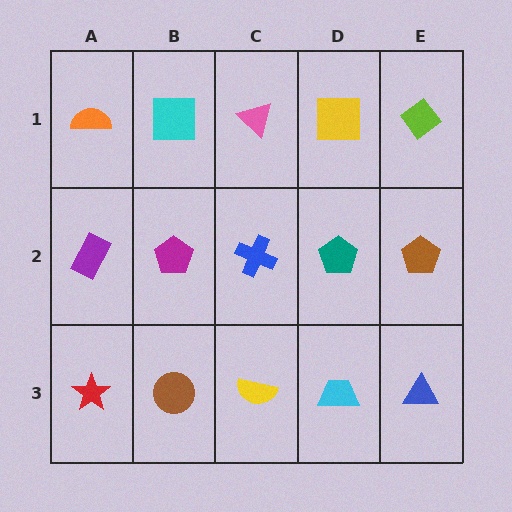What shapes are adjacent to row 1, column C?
A blue cross (row 2, column C), a cyan square (row 1, column B), a yellow square (row 1, column D).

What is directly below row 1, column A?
A purple rectangle.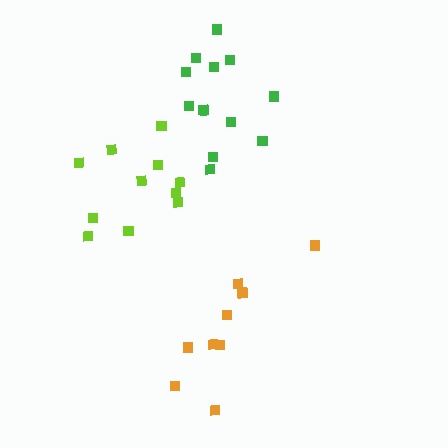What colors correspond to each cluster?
The clusters are colored: orange, green, lime.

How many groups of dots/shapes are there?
There are 3 groups.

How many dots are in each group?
Group 1: 10 dots, Group 2: 13 dots, Group 3: 11 dots (34 total).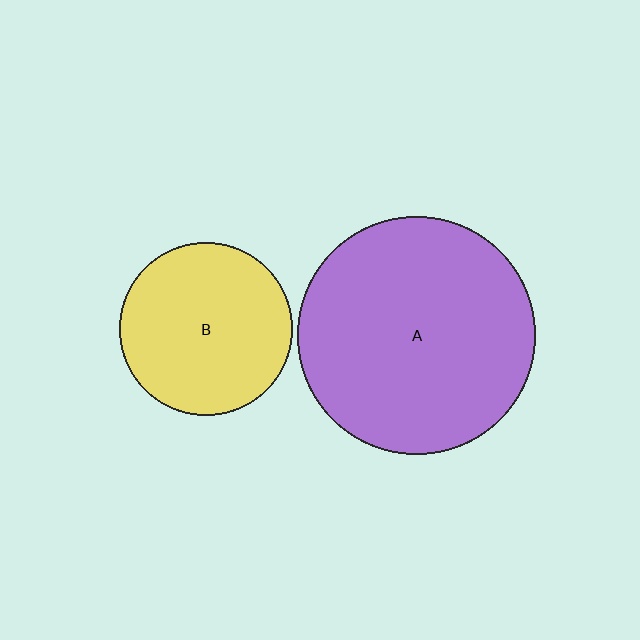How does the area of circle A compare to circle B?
Approximately 1.9 times.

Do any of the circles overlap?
No, none of the circles overlap.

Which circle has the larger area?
Circle A (purple).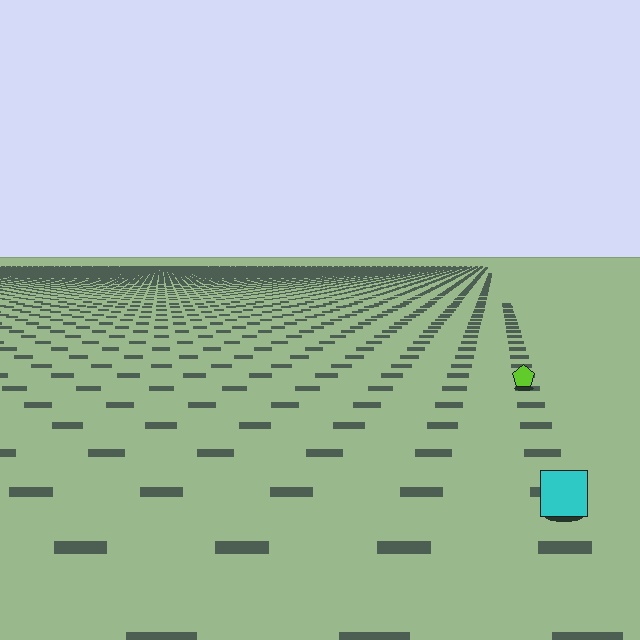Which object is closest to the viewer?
The cyan square is closest. The texture marks near it are larger and more spread out.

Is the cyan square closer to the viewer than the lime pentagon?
Yes. The cyan square is closer — you can tell from the texture gradient: the ground texture is coarser near it.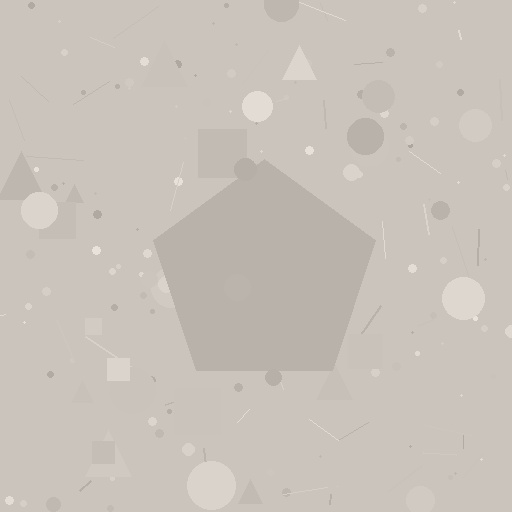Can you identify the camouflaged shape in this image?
The camouflaged shape is a pentagon.